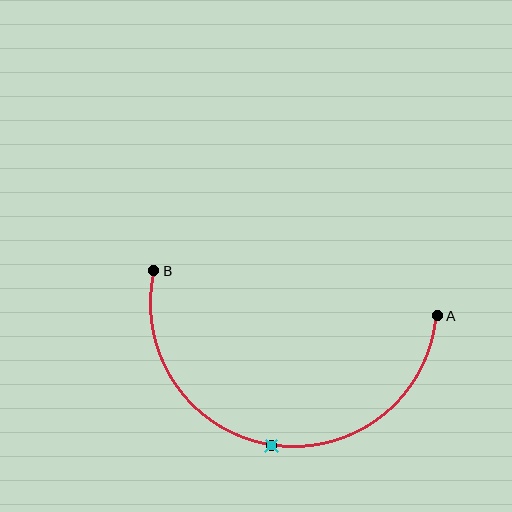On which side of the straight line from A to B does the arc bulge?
The arc bulges below the straight line connecting A and B.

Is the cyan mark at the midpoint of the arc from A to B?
Yes. The cyan mark lies on the arc at equal arc-length from both A and B — it is the arc midpoint.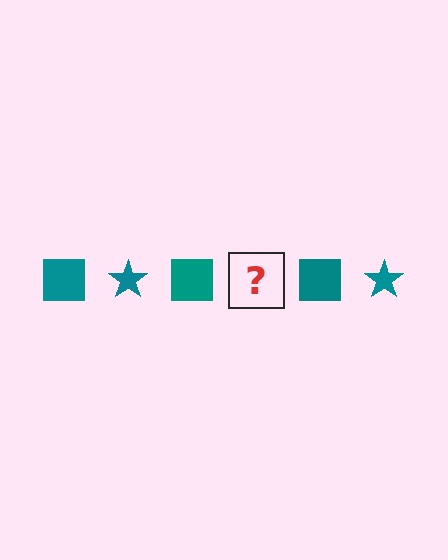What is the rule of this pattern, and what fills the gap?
The rule is that the pattern cycles through square, star shapes in teal. The gap should be filled with a teal star.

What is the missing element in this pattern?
The missing element is a teal star.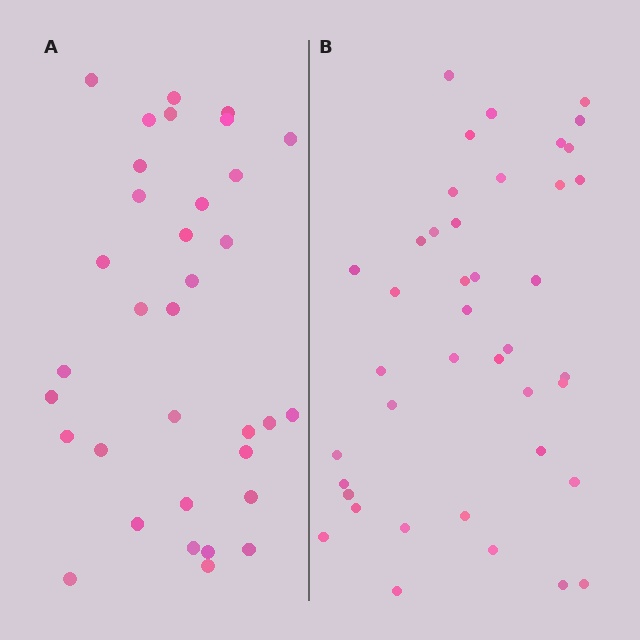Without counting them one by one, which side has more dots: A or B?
Region B (the right region) has more dots.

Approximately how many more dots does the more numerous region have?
Region B has roughly 8 or so more dots than region A.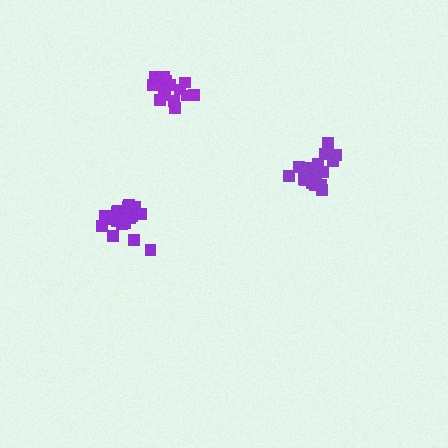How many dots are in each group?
Group 1: 18 dots, Group 2: 18 dots, Group 3: 21 dots (57 total).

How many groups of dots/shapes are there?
There are 3 groups.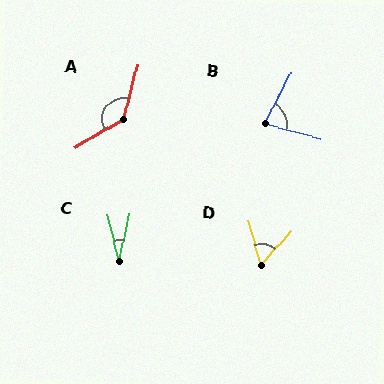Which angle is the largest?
A, at approximately 135 degrees.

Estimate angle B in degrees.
Approximately 78 degrees.